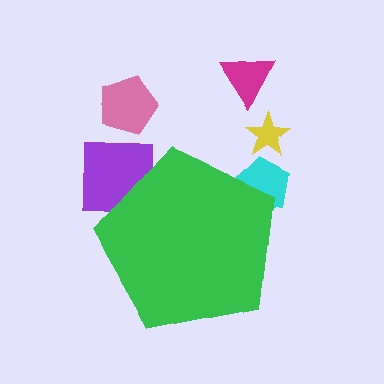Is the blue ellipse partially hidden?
Yes, the blue ellipse is partially hidden behind the green pentagon.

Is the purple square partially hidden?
Yes, the purple square is partially hidden behind the green pentagon.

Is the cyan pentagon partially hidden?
Yes, the cyan pentagon is partially hidden behind the green pentagon.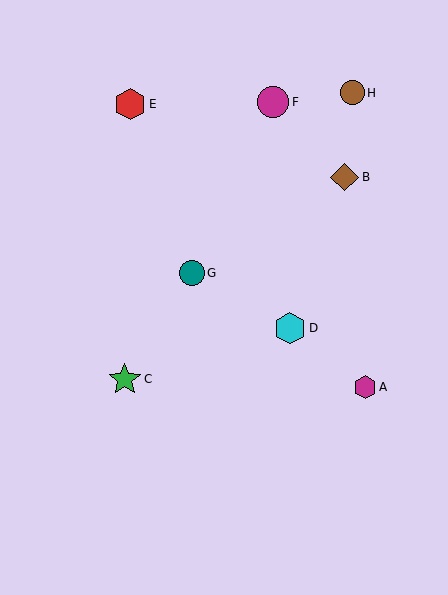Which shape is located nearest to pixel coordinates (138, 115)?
The red hexagon (labeled E) at (130, 104) is nearest to that location.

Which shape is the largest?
The green star (labeled C) is the largest.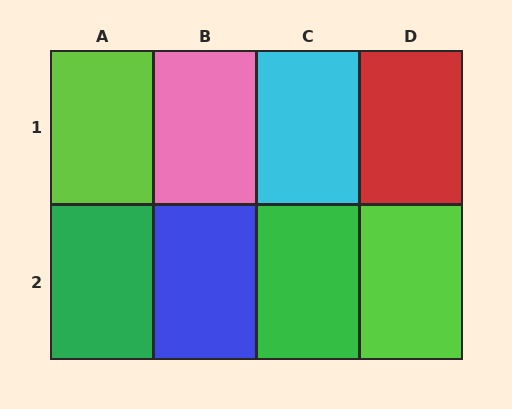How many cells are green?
2 cells are green.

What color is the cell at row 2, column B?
Blue.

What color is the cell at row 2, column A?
Green.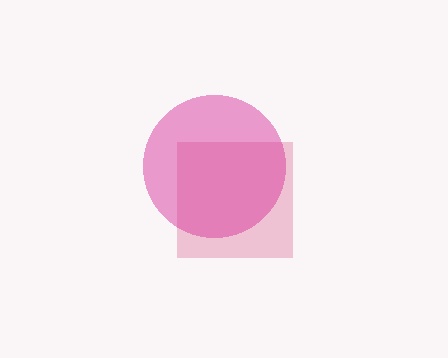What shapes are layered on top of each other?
The layered shapes are: a pink square, a magenta circle.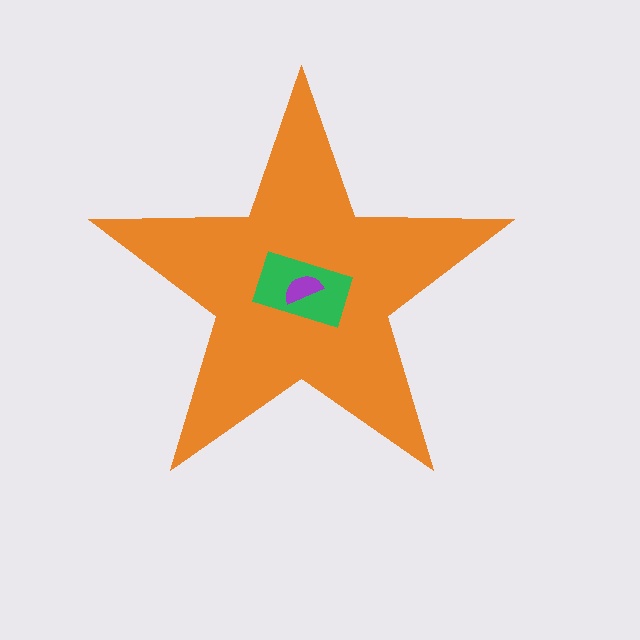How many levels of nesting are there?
3.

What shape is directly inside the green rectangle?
The purple semicircle.